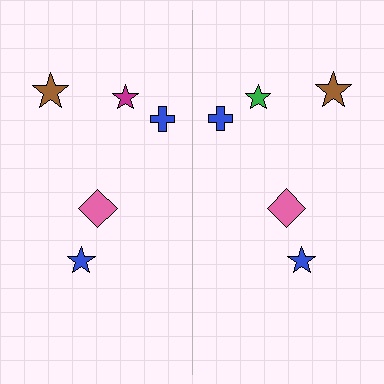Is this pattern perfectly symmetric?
No, the pattern is not perfectly symmetric. The green star on the right side breaks the symmetry — its mirror counterpart is magenta.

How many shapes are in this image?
There are 10 shapes in this image.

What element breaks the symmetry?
The green star on the right side breaks the symmetry — its mirror counterpart is magenta.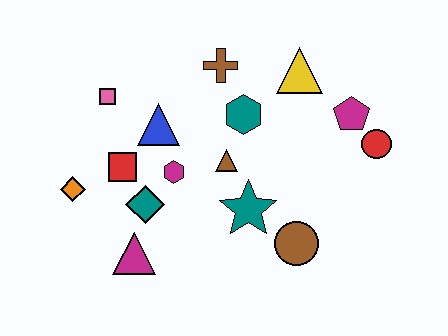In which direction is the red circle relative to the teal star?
The red circle is to the right of the teal star.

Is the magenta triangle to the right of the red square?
Yes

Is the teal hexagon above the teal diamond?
Yes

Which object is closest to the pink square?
The blue triangle is closest to the pink square.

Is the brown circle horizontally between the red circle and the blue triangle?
Yes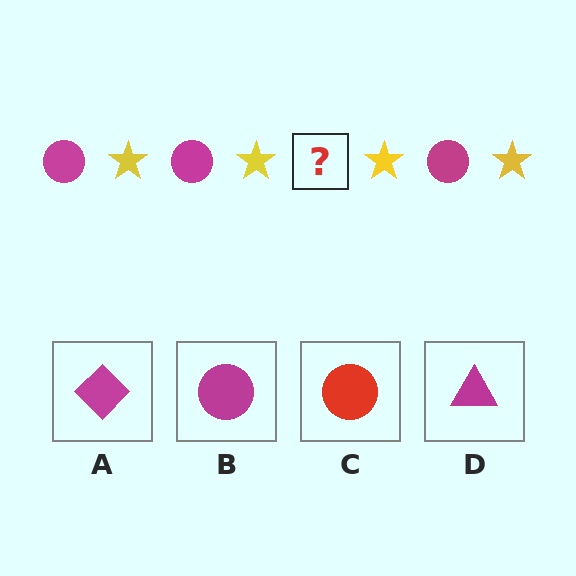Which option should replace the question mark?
Option B.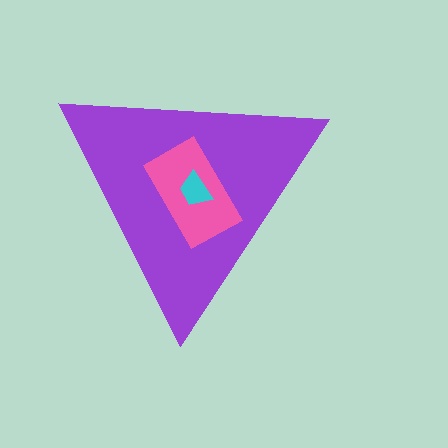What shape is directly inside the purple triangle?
The pink rectangle.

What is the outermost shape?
The purple triangle.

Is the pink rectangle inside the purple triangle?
Yes.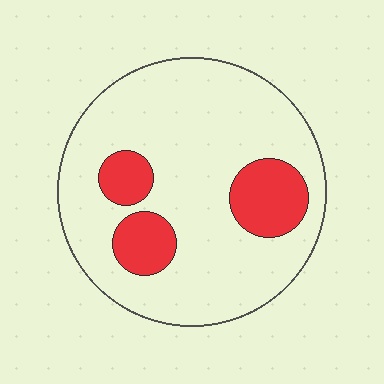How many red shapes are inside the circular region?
3.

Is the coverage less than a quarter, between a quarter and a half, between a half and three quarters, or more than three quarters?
Less than a quarter.